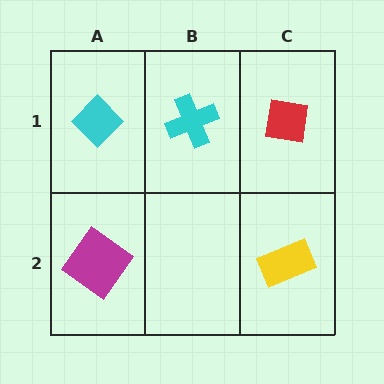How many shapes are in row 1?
3 shapes.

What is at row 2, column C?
A yellow rectangle.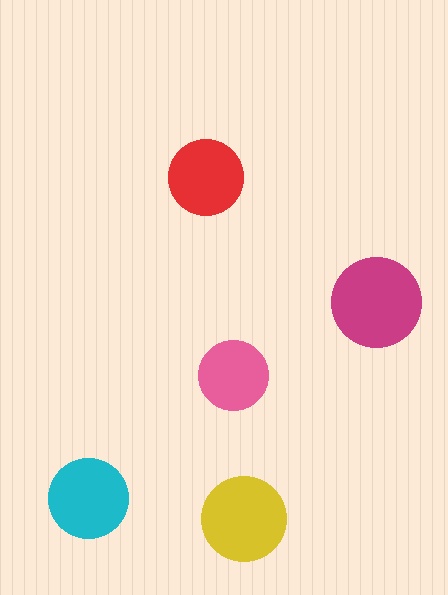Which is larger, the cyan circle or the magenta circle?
The magenta one.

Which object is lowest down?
The yellow circle is bottommost.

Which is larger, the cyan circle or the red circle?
The cyan one.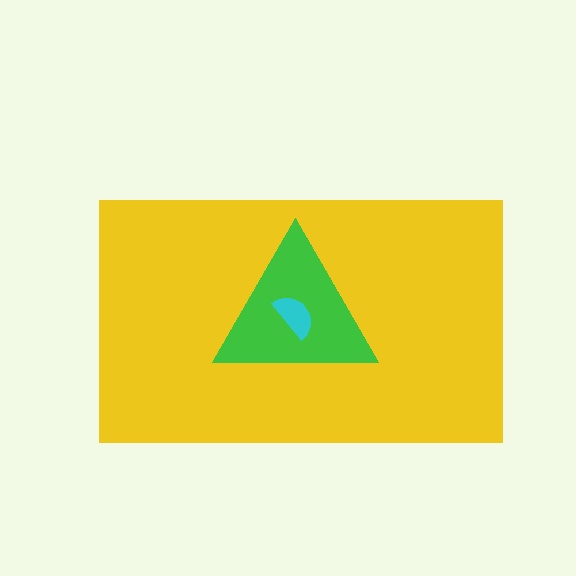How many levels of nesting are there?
3.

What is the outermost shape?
The yellow rectangle.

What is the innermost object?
The cyan semicircle.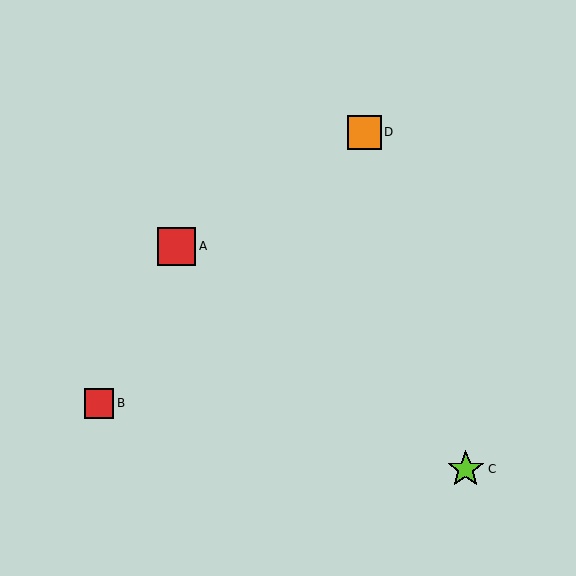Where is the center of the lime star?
The center of the lime star is at (466, 469).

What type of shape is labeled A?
Shape A is a red square.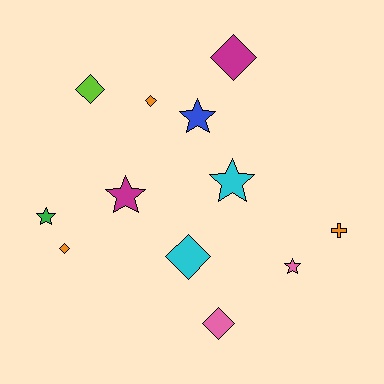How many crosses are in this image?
There is 1 cross.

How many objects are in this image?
There are 12 objects.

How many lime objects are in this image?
There is 1 lime object.